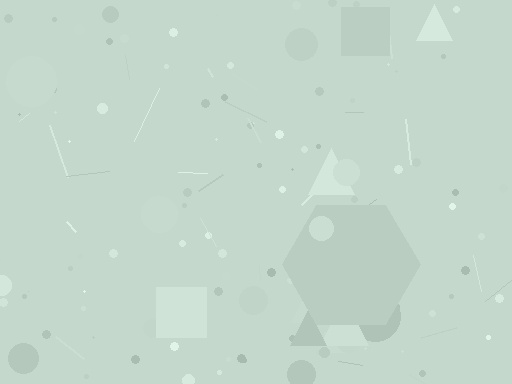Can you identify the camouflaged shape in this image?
The camouflaged shape is a hexagon.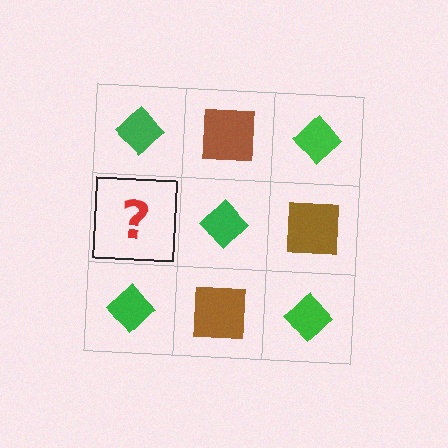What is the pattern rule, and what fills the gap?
The rule is that it alternates green diamond and brown square in a checkerboard pattern. The gap should be filled with a brown square.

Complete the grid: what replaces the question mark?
The question mark should be replaced with a brown square.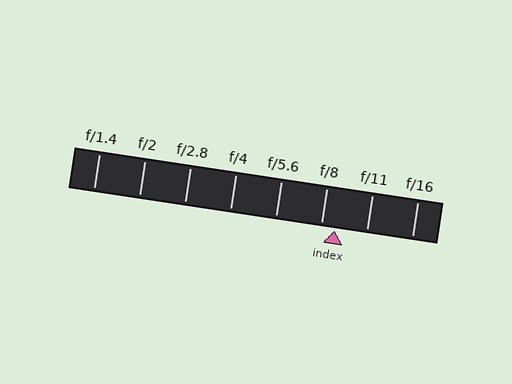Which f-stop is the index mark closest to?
The index mark is closest to f/8.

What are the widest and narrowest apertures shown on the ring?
The widest aperture shown is f/1.4 and the narrowest is f/16.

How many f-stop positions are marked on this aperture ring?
There are 8 f-stop positions marked.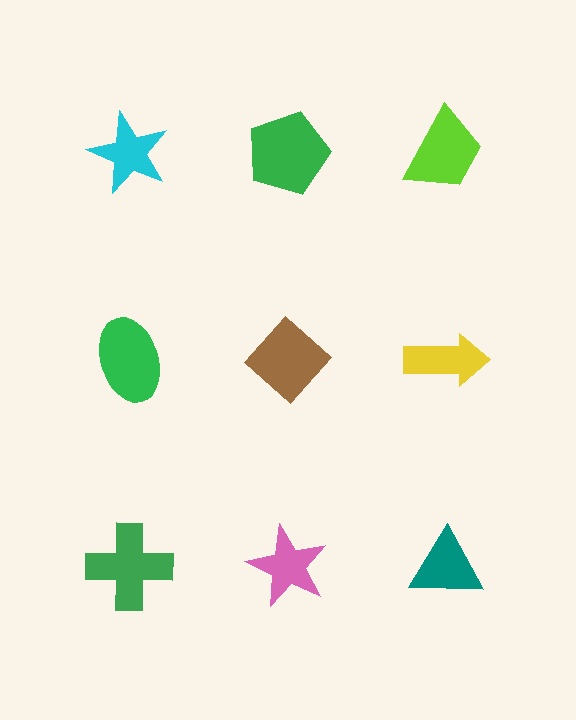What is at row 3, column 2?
A pink star.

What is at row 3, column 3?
A teal triangle.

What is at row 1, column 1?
A cyan star.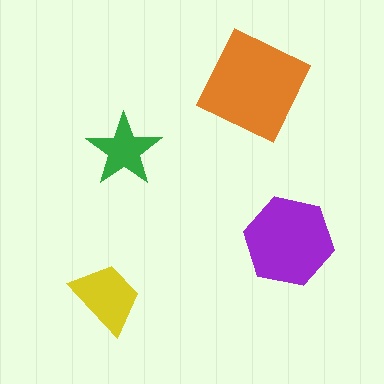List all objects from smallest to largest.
The green star, the yellow trapezoid, the purple hexagon, the orange square.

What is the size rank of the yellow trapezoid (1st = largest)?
3rd.